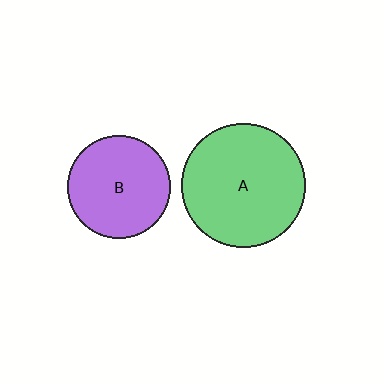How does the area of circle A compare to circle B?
Approximately 1.5 times.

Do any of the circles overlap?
No, none of the circles overlap.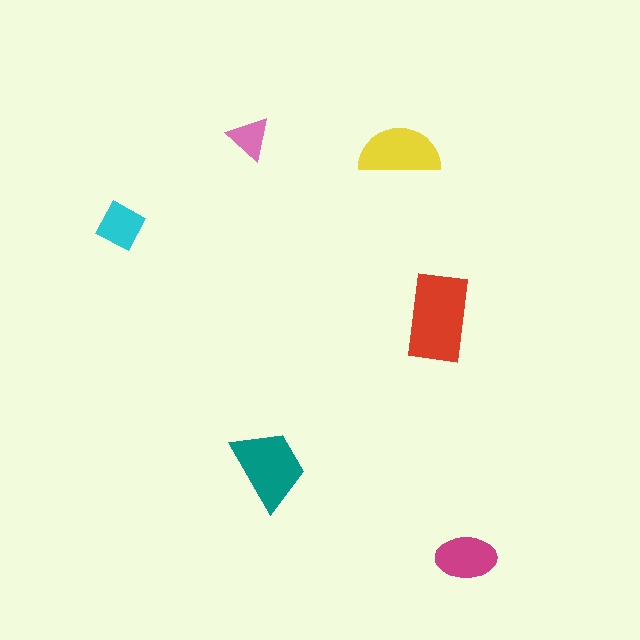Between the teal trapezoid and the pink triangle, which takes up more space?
The teal trapezoid.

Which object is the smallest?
The pink triangle.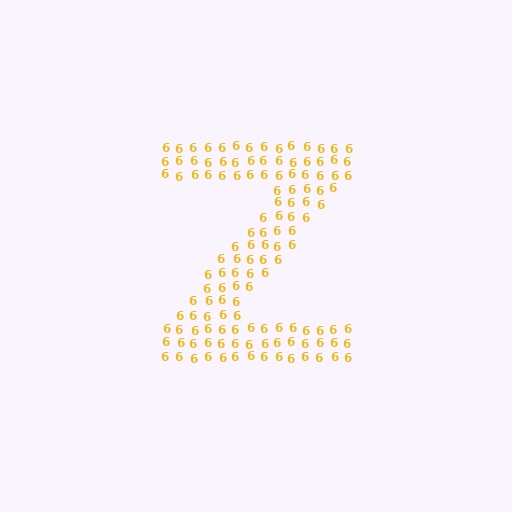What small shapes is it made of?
It is made of small digit 6's.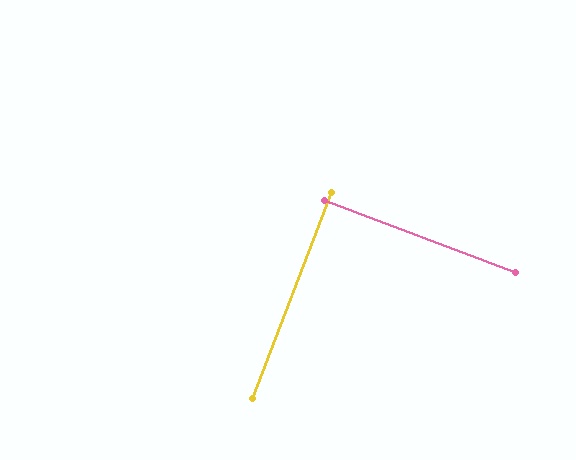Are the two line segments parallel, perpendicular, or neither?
Perpendicular — they meet at approximately 90°.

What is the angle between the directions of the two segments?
Approximately 90 degrees.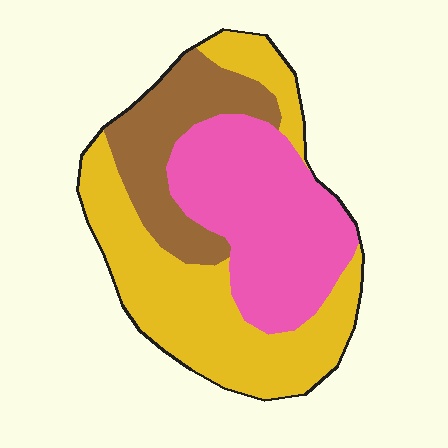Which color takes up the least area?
Brown, at roughly 20%.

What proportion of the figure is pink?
Pink takes up between a third and a half of the figure.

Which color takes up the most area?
Yellow, at roughly 45%.